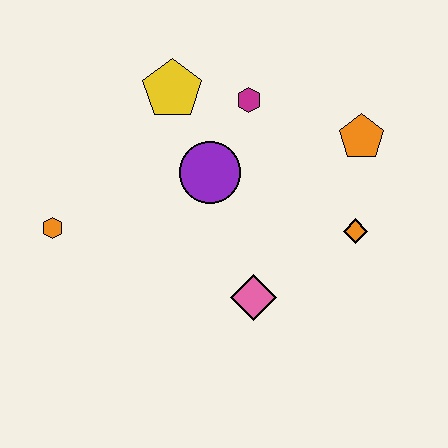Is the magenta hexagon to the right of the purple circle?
Yes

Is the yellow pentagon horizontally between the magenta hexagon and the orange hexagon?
Yes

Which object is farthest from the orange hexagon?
The orange pentagon is farthest from the orange hexagon.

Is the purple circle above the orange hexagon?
Yes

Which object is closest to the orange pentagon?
The orange diamond is closest to the orange pentagon.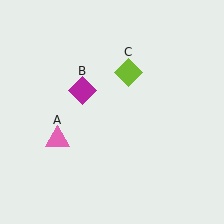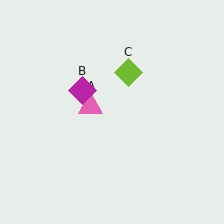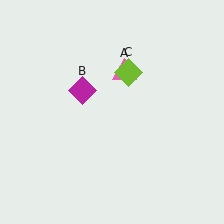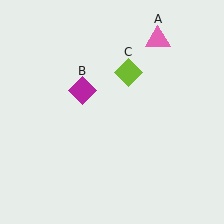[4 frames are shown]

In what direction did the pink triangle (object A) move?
The pink triangle (object A) moved up and to the right.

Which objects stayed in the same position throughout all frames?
Magenta diamond (object B) and lime diamond (object C) remained stationary.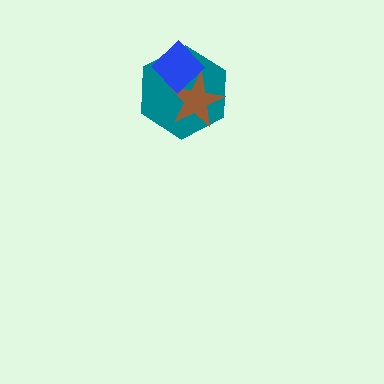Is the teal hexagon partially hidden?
Yes, it is partially covered by another shape.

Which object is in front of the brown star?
The blue diamond is in front of the brown star.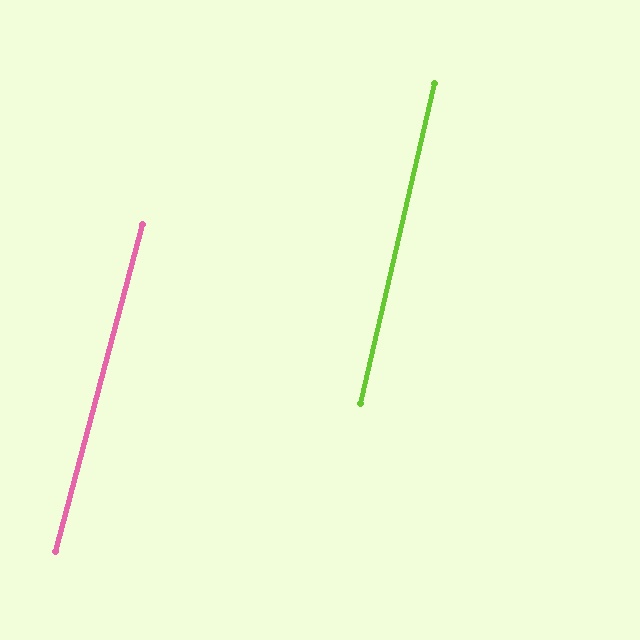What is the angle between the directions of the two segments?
Approximately 2 degrees.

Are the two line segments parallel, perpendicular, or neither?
Parallel — their directions differ by only 1.9°.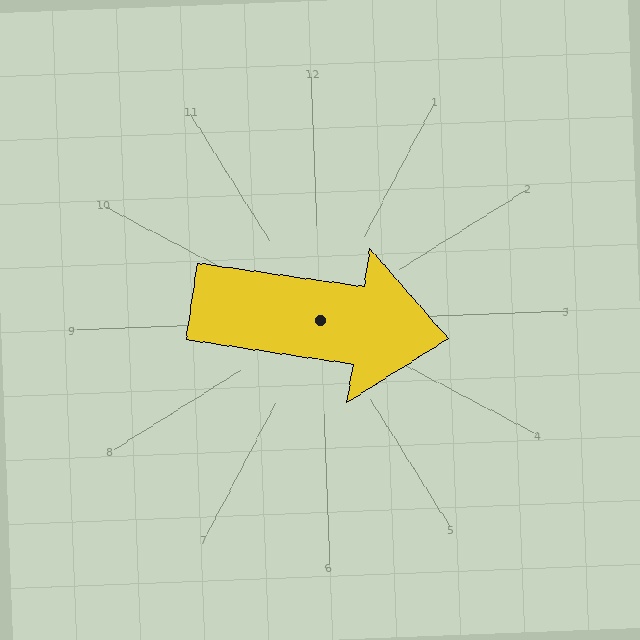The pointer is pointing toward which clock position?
Roughly 3 o'clock.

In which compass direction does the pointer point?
East.